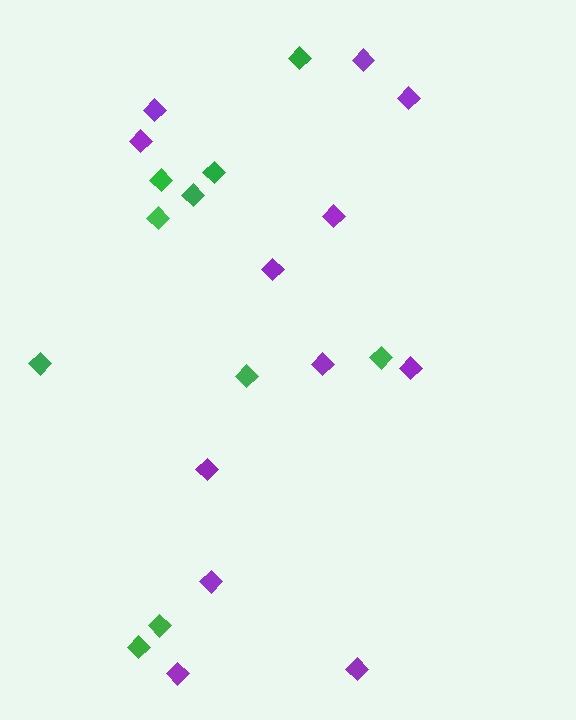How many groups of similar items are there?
There are 2 groups: one group of purple diamonds (12) and one group of green diamonds (10).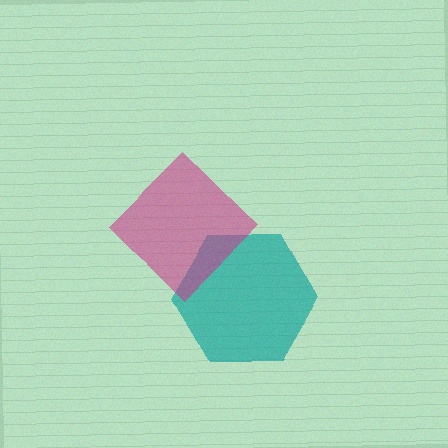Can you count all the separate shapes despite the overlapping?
Yes, there are 2 separate shapes.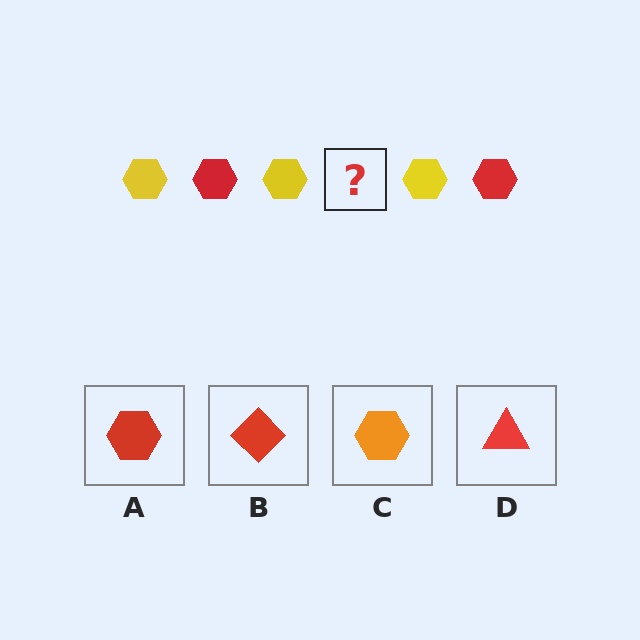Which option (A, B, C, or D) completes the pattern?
A.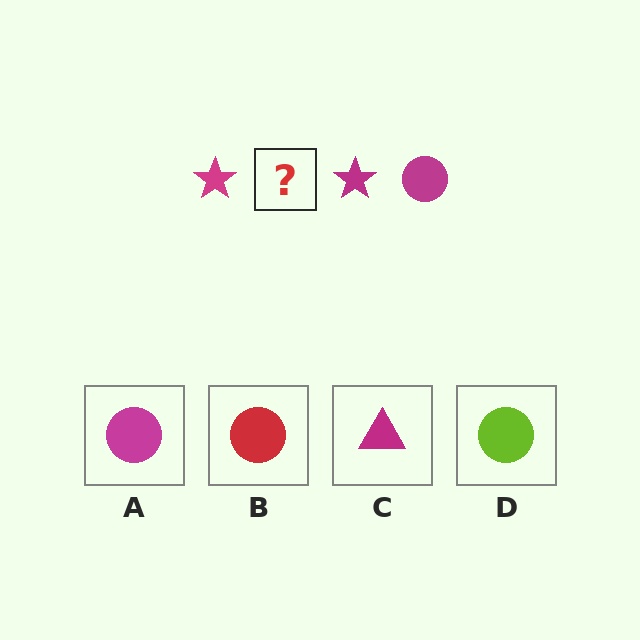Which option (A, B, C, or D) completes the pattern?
A.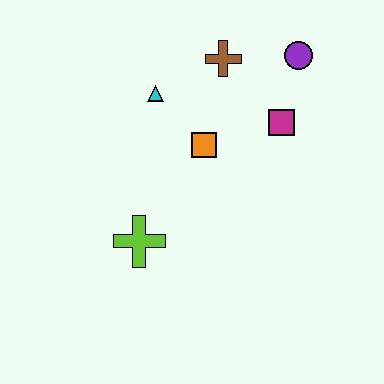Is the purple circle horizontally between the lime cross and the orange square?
No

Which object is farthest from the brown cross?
The lime cross is farthest from the brown cross.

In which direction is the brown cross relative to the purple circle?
The brown cross is to the left of the purple circle.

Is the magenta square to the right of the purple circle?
No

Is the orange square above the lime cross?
Yes